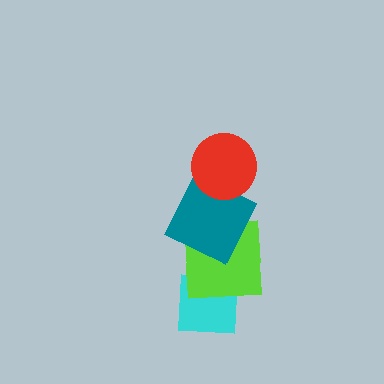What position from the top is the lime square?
The lime square is 3rd from the top.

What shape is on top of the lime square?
The teal square is on top of the lime square.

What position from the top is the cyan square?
The cyan square is 4th from the top.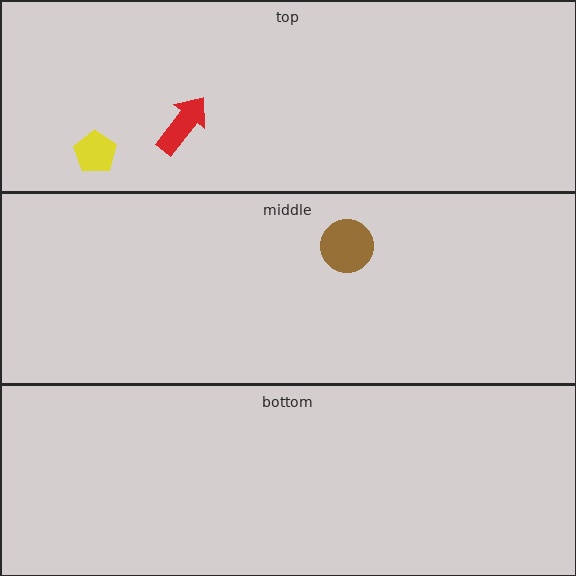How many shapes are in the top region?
2.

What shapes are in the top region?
The red arrow, the yellow pentagon.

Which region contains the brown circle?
The middle region.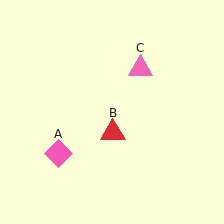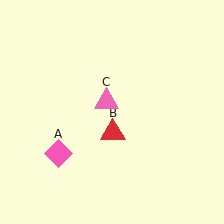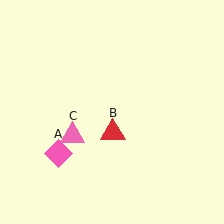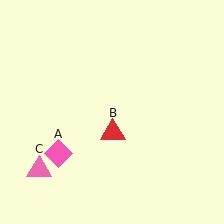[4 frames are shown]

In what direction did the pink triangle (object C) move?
The pink triangle (object C) moved down and to the left.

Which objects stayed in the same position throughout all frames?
Pink diamond (object A) and red triangle (object B) remained stationary.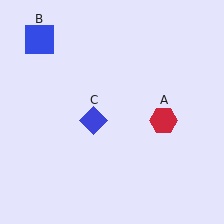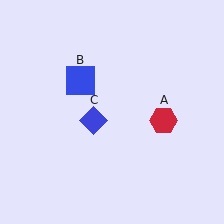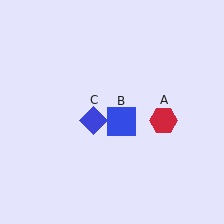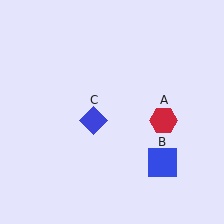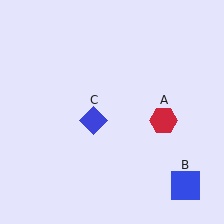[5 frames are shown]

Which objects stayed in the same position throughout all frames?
Red hexagon (object A) and blue diamond (object C) remained stationary.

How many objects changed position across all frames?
1 object changed position: blue square (object B).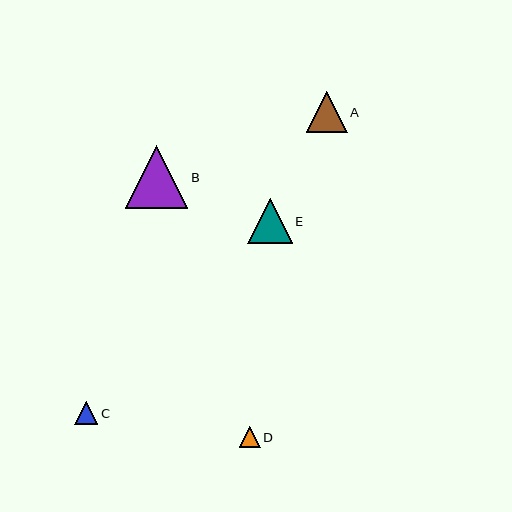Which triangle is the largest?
Triangle B is the largest with a size of approximately 63 pixels.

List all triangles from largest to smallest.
From largest to smallest: B, E, A, C, D.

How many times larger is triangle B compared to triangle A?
Triangle B is approximately 1.5 times the size of triangle A.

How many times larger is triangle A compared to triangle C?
Triangle A is approximately 1.8 times the size of triangle C.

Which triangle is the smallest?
Triangle D is the smallest with a size of approximately 21 pixels.